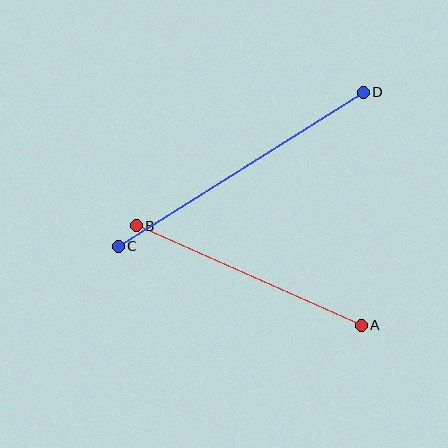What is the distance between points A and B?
The distance is approximately 246 pixels.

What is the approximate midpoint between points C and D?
The midpoint is at approximately (241, 169) pixels.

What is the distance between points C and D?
The distance is approximately 289 pixels.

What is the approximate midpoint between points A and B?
The midpoint is at approximately (249, 276) pixels.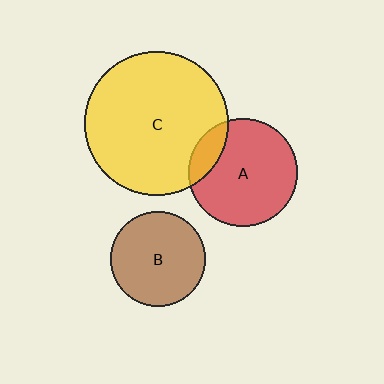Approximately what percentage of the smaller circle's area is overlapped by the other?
Approximately 15%.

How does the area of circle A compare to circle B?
Approximately 1.3 times.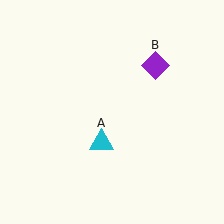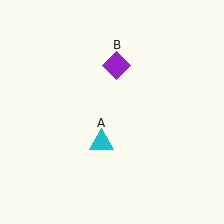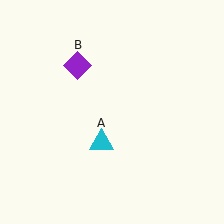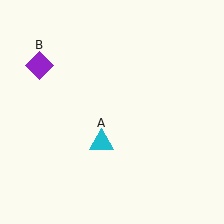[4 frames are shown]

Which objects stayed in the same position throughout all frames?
Cyan triangle (object A) remained stationary.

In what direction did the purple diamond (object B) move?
The purple diamond (object B) moved left.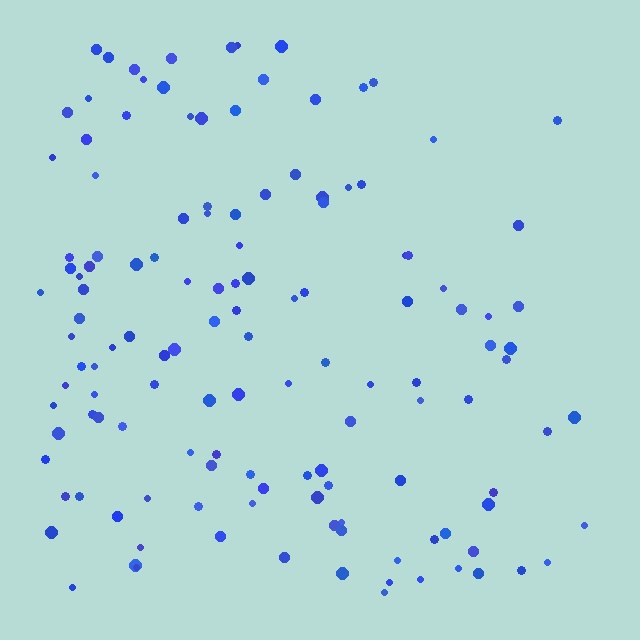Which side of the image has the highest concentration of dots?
The left.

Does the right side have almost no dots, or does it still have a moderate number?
Still a moderate number, just noticeably fewer than the left.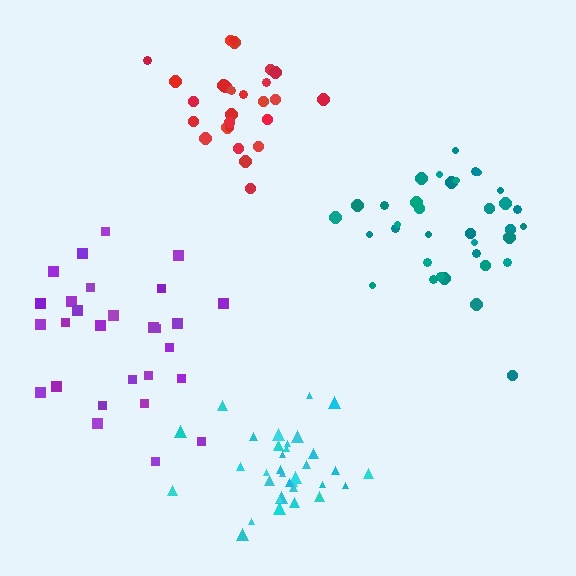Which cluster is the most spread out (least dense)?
Purple.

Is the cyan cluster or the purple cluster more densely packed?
Cyan.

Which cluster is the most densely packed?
Cyan.